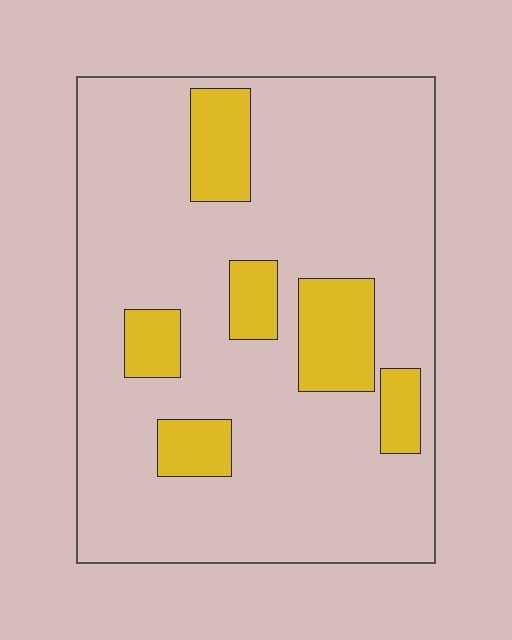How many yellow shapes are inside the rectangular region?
6.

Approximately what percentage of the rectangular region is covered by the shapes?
Approximately 20%.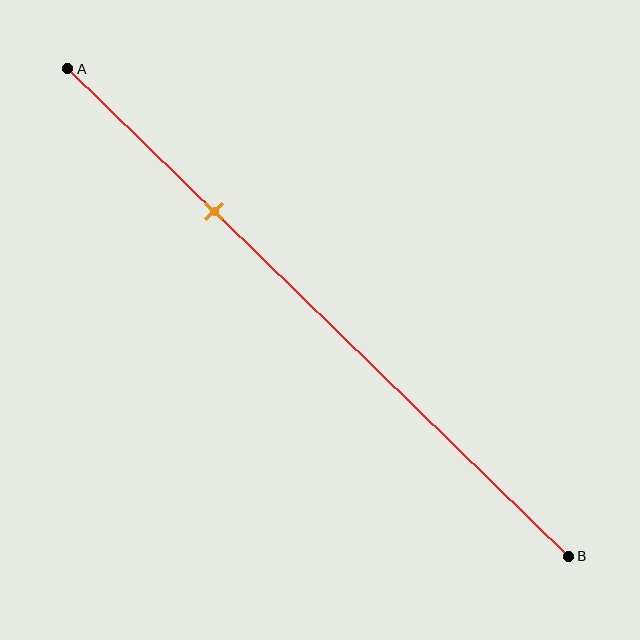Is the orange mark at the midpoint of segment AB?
No, the mark is at about 30% from A, not at the 50% midpoint.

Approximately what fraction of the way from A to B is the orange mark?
The orange mark is approximately 30% of the way from A to B.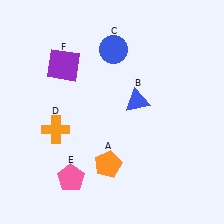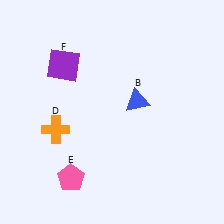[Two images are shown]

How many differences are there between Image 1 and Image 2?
There are 2 differences between the two images.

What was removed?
The blue circle (C), the orange pentagon (A) were removed in Image 2.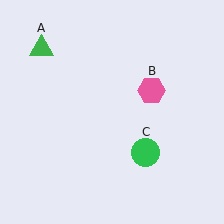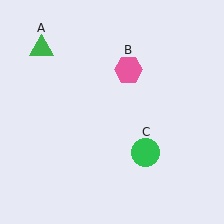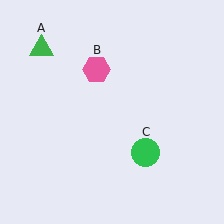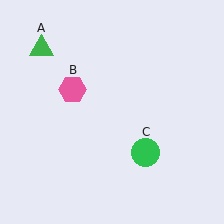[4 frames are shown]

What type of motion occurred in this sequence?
The pink hexagon (object B) rotated counterclockwise around the center of the scene.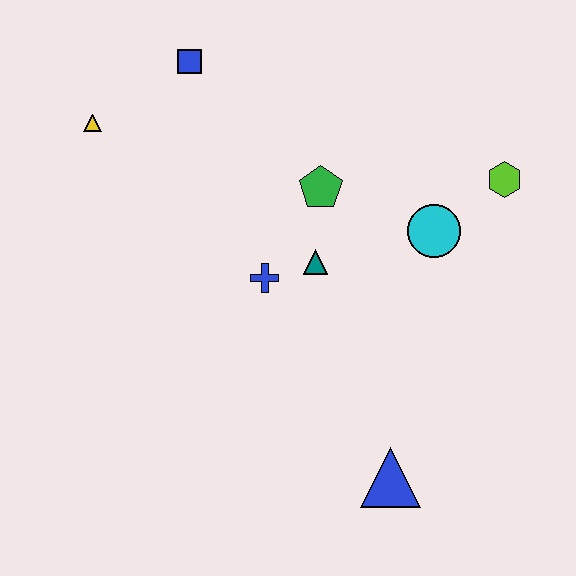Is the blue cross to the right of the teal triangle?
No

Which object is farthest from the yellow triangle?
The blue triangle is farthest from the yellow triangle.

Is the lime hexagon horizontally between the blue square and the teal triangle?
No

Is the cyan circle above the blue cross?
Yes